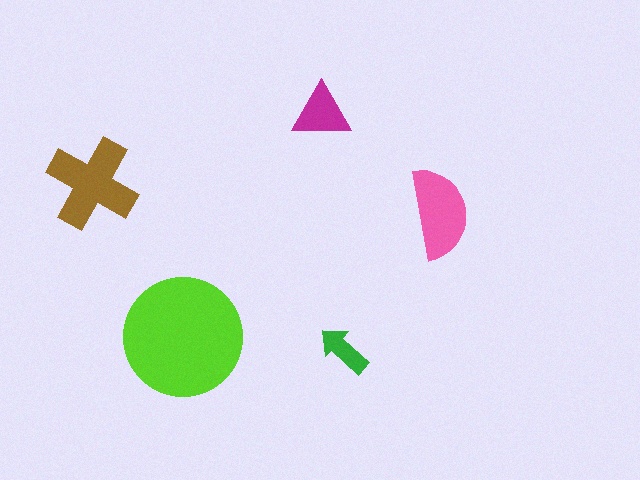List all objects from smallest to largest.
The green arrow, the magenta triangle, the pink semicircle, the brown cross, the lime circle.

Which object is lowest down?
The green arrow is bottommost.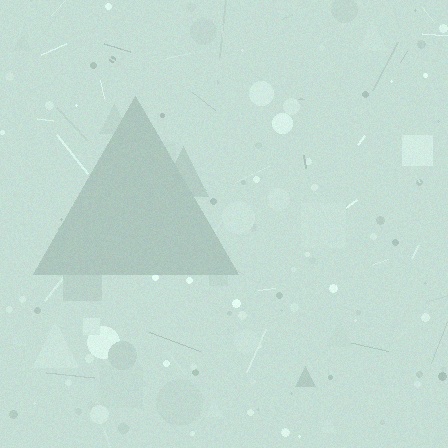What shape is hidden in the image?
A triangle is hidden in the image.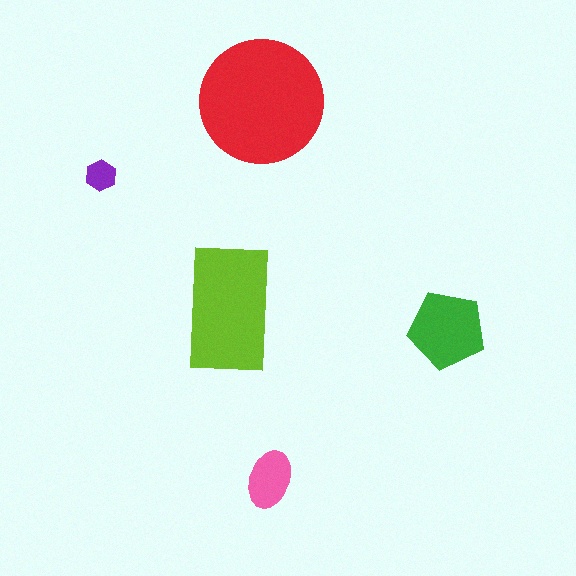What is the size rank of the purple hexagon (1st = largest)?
5th.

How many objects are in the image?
There are 5 objects in the image.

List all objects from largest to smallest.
The red circle, the lime rectangle, the green pentagon, the pink ellipse, the purple hexagon.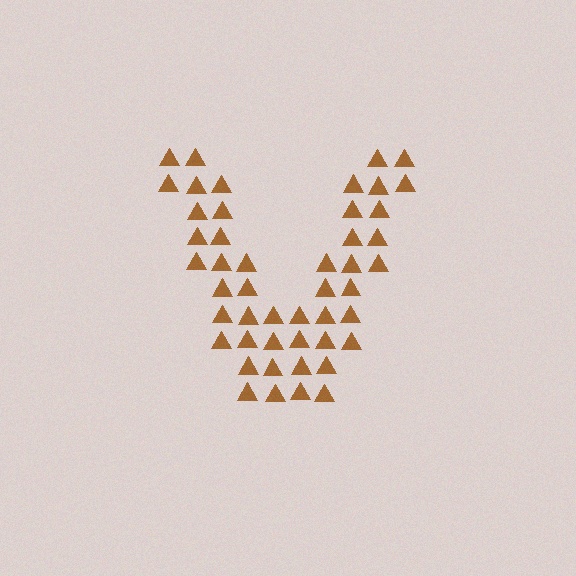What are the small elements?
The small elements are triangles.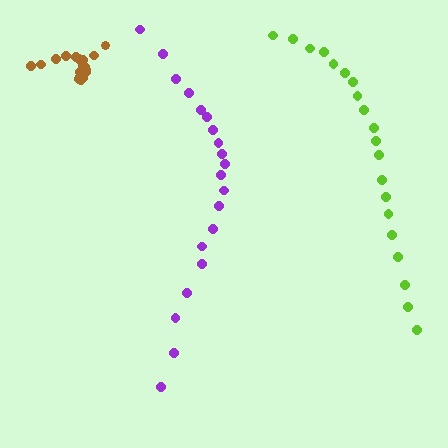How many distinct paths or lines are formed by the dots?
There are 3 distinct paths.